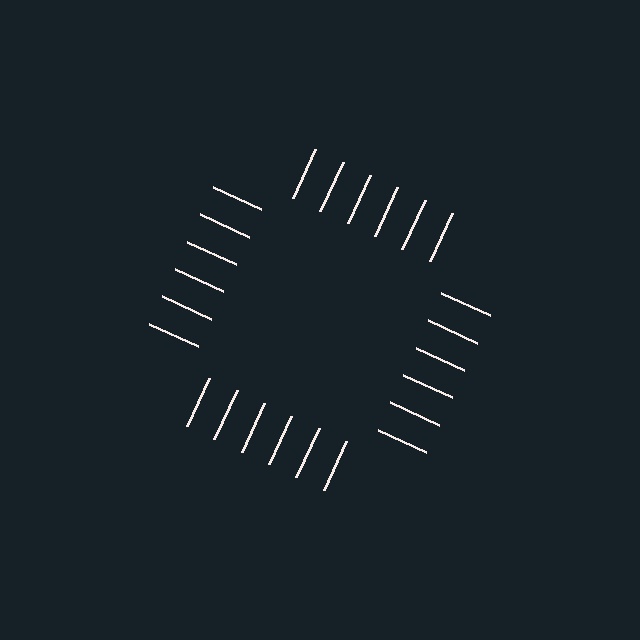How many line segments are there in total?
24 — 6 along each of the 4 edges.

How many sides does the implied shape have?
4 sides — the line-ends trace a square.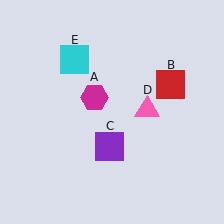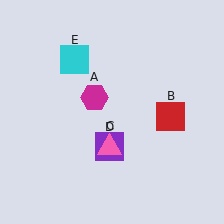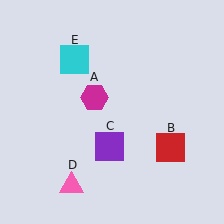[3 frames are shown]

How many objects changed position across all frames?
2 objects changed position: red square (object B), pink triangle (object D).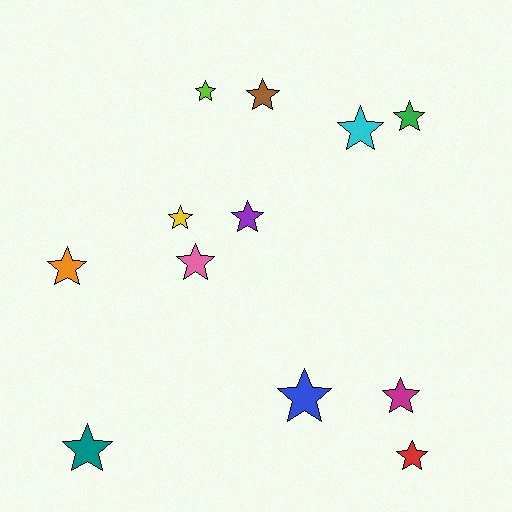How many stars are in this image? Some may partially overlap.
There are 12 stars.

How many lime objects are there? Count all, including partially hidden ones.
There is 1 lime object.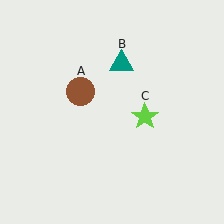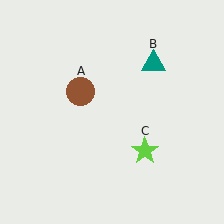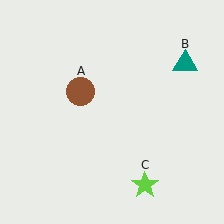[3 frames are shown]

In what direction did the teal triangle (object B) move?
The teal triangle (object B) moved right.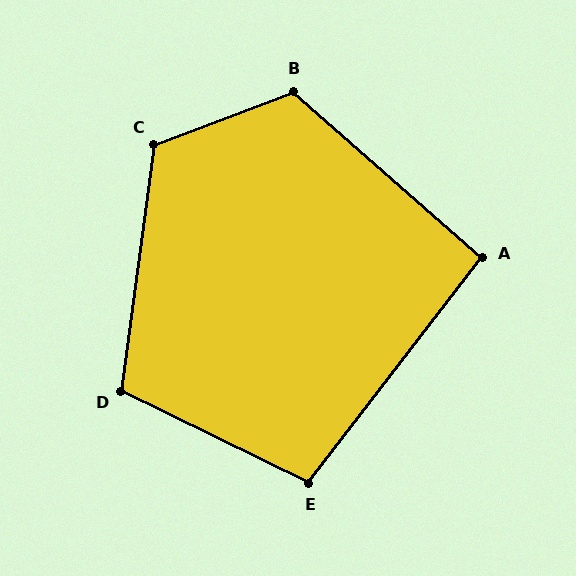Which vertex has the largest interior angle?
C, at approximately 118 degrees.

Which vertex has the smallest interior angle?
A, at approximately 94 degrees.